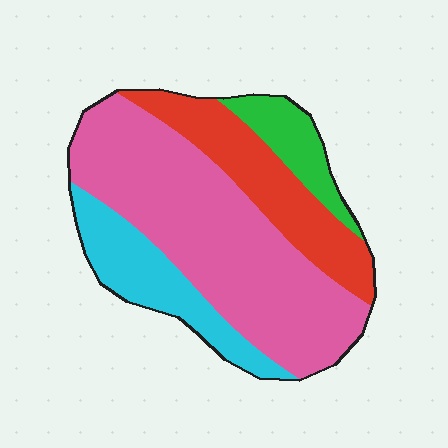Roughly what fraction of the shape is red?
Red takes up about one fifth (1/5) of the shape.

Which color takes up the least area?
Green, at roughly 10%.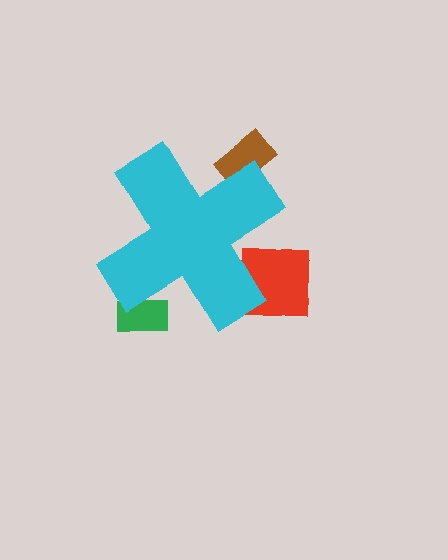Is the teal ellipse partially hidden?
Yes, the teal ellipse is partially hidden behind the cyan cross.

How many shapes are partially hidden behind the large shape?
4 shapes are partially hidden.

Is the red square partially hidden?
Yes, the red square is partially hidden behind the cyan cross.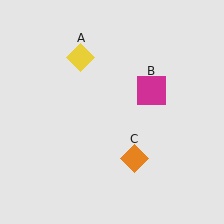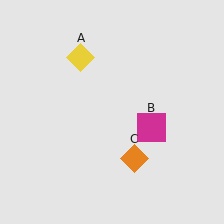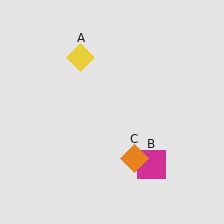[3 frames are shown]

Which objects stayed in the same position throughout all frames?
Yellow diamond (object A) and orange diamond (object C) remained stationary.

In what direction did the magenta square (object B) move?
The magenta square (object B) moved down.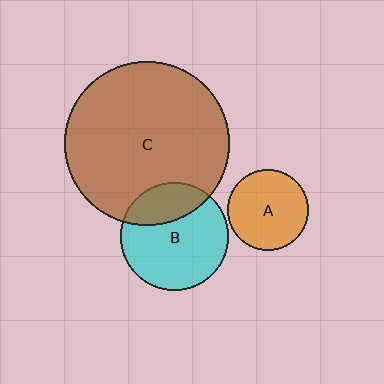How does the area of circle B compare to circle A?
Approximately 1.8 times.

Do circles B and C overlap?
Yes.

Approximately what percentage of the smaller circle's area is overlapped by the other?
Approximately 25%.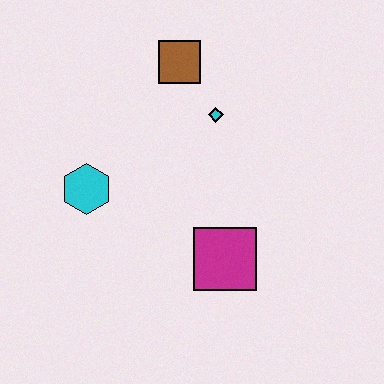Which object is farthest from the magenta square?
The brown square is farthest from the magenta square.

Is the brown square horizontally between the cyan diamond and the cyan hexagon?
Yes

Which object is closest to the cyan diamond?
The brown square is closest to the cyan diamond.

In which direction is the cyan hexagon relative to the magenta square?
The cyan hexagon is to the left of the magenta square.